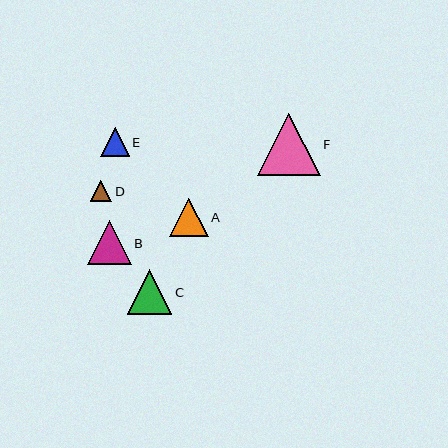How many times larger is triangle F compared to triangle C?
Triangle F is approximately 1.4 times the size of triangle C.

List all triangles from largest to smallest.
From largest to smallest: F, C, B, A, E, D.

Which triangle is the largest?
Triangle F is the largest with a size of approximately 62 pixels.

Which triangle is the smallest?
Triangle D is the smallest with a size of approximately 22 pixels.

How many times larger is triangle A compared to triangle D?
Triangle A is approximately 1.8 times the size of triangle D.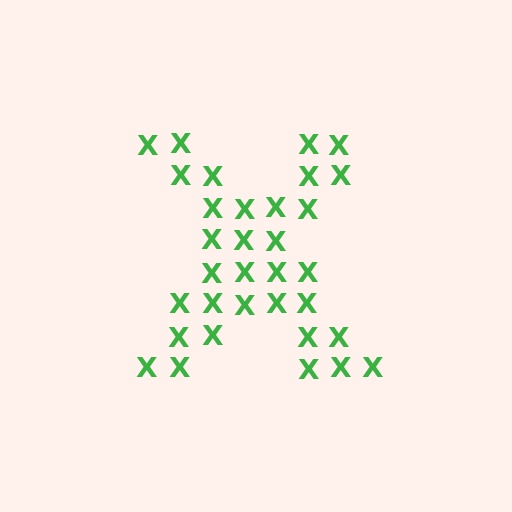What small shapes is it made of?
It is made of small letter X's.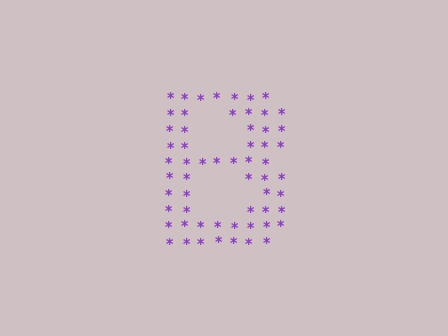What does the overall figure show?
The overall figure shows the letter B.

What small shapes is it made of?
It is made of small asterisks.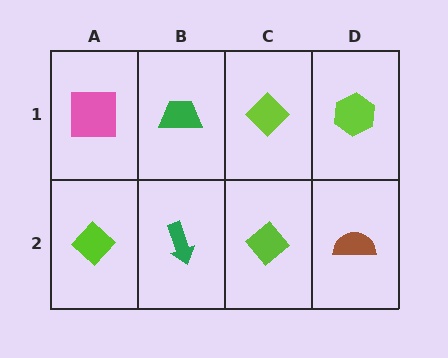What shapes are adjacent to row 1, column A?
A lime diamond (row 2, column A), a green trapezoid (row 1, column B).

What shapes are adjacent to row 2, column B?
A green trapezoid (row 1, column B), a lime diamond (row 2, column A), a lime diamond (row 2, column C).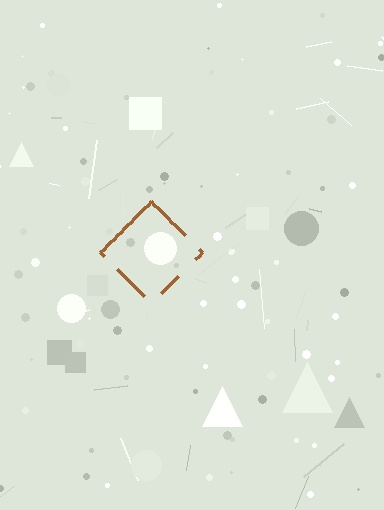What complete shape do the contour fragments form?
The contour fragments form a diamond.